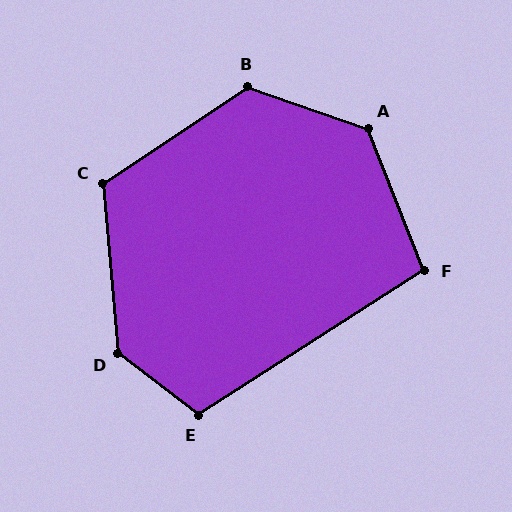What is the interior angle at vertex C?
Approximately 119 degrees (obtuse).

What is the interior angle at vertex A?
Approximately 131 degrees (obtuse).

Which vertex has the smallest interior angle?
F, at approximately 101 degrees.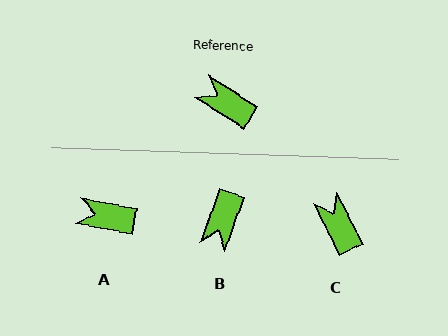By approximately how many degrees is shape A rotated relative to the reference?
Approximately 22 degrees counter-clockwise.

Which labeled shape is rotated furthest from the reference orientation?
B, about 103 degrees away.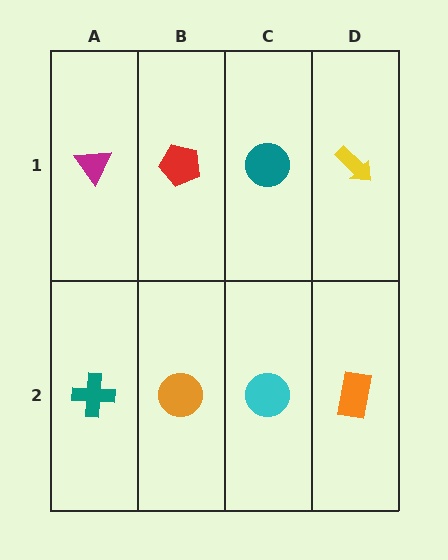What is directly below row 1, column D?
An orange rectangle.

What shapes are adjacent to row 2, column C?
A teal circle (row 1, column C), an orange circle (row 2, column B), an orange rectangle (row 2, column D).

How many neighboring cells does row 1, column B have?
3.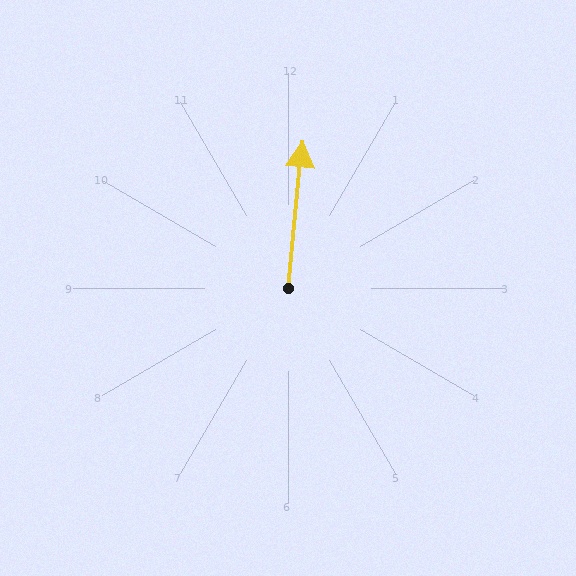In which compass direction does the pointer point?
North.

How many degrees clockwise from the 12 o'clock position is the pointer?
Approximately 6 degrees.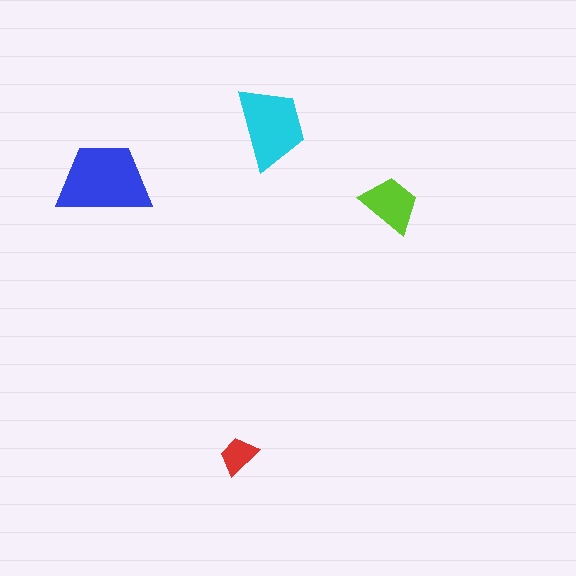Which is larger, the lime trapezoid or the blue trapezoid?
The blue one.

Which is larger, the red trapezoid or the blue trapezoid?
The blue one.